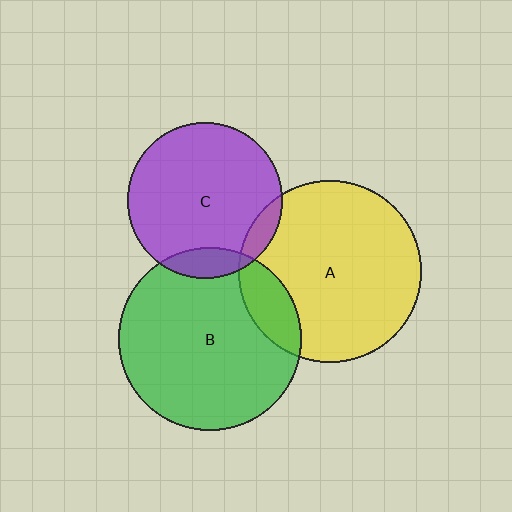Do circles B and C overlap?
Yes.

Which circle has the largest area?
Circle B (green).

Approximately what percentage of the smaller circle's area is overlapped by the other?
Approximately 10%.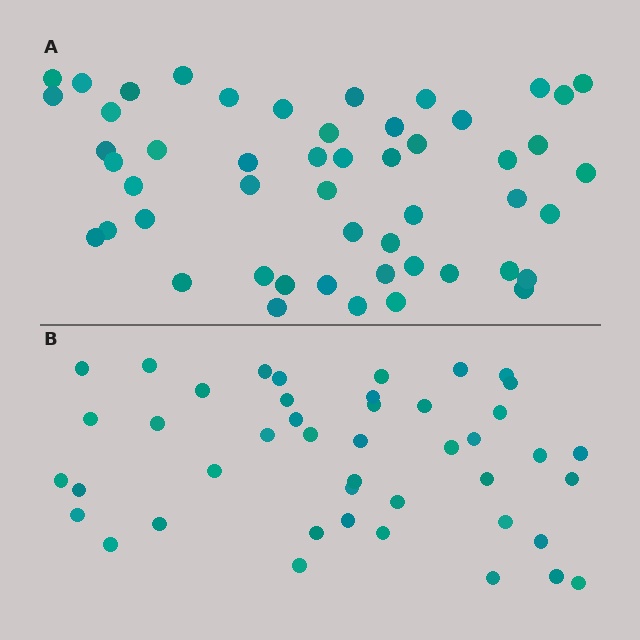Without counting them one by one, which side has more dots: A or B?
Region A (the top region) has more dots.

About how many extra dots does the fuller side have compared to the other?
Region A has roughly 8 or so more dots than region B.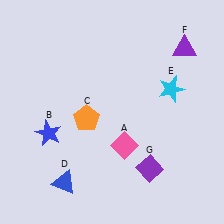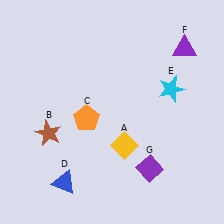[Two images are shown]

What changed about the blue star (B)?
In Image 1, B is blue. In Image 2, it changed to brown.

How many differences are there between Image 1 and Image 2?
There are 2 differences between the two images.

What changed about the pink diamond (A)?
In Image 1, A is pink. In Image 2, it changed to yellow.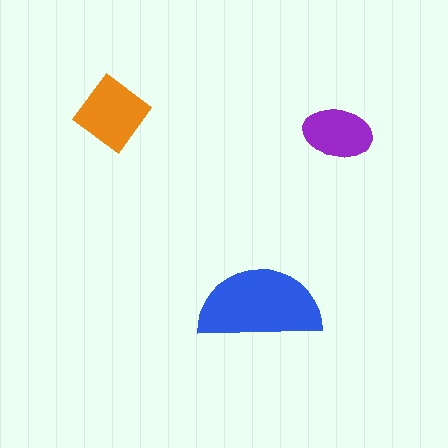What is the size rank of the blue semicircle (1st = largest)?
1st.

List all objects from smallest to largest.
The purple ellipse, the orange diamond, the blue semicircle.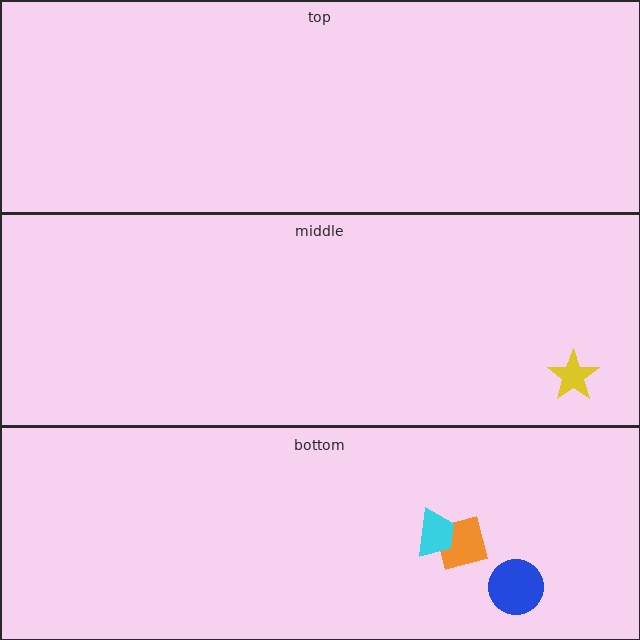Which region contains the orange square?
The bottom region.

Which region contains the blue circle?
The bottom region.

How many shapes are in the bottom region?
3.